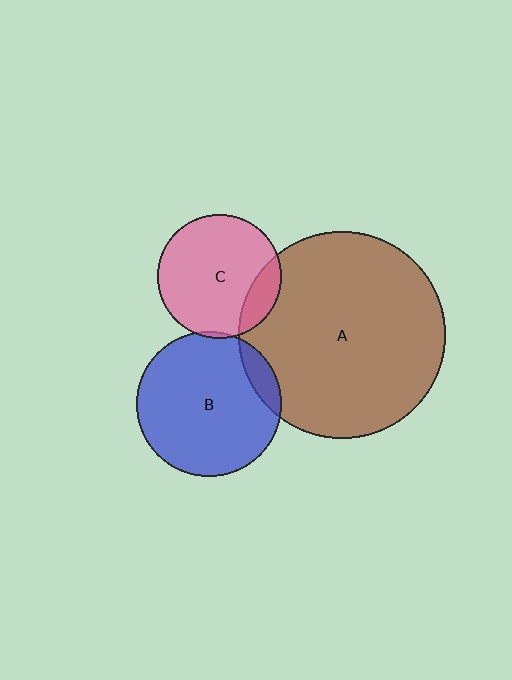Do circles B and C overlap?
Yes.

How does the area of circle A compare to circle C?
Approximately 2.8 times.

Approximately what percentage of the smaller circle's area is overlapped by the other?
Approximately 5%.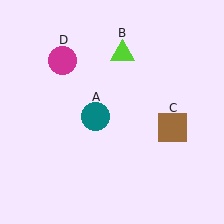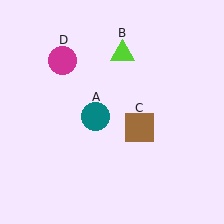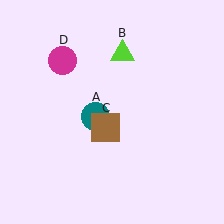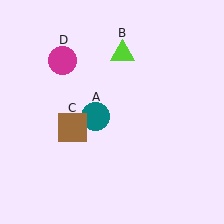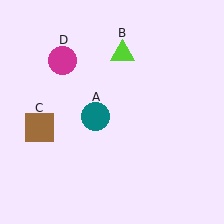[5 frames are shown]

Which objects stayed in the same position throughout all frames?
Teal circle (object A) and lime triangle (object B) and magenta circle (object D) remained stationary.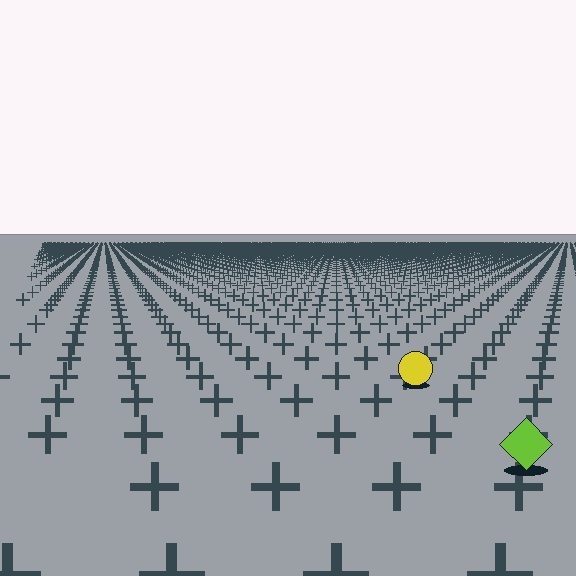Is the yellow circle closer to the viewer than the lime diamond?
No. The lime diamond is closer — you can tell from the texture gradient: the ground texture is coarser near it.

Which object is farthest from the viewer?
The yellow circle is farthest from the viewer. It appears smaller and the ground texture around it is denser.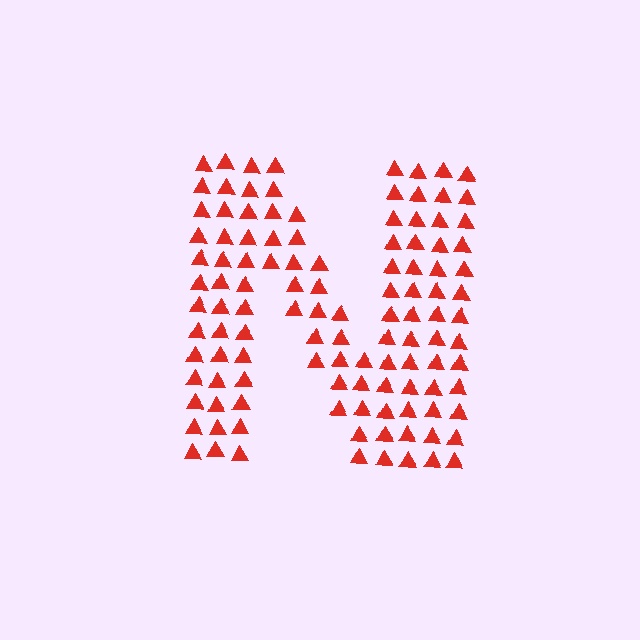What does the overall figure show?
The overall figure shows the letter N.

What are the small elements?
The small elements are triangles.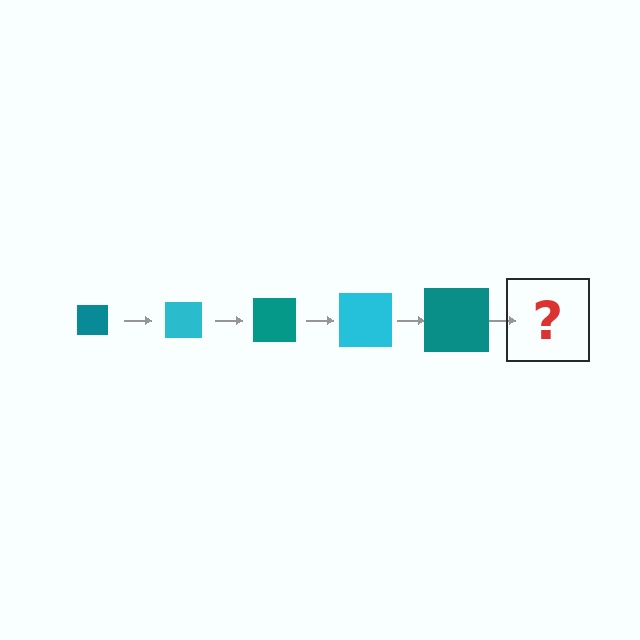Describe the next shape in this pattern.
It should be a cyan square, larger than the previous one.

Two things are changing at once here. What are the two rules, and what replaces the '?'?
The two rules are that the square grows larger each step and the color cycles through teal and cyan. The '?' should be a cyan square, larger than the previous one.